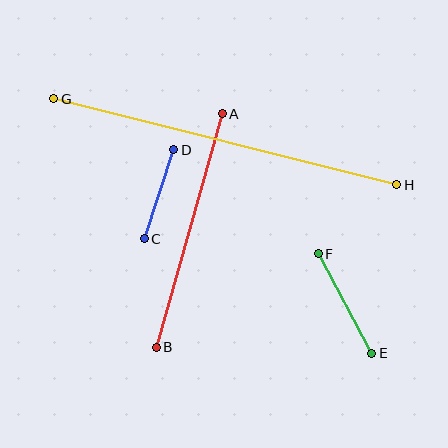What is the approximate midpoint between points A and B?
The midpoint is at approximately (189, 230) pixels.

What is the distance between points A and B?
The distance is approximately 243 pixels.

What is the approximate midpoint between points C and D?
The midpoint is at approximately (159, 194) pixels.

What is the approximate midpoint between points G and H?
The midpoint is at approximately (225, 142) pixels.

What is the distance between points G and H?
The distance is approximately 354 pixels.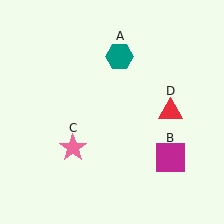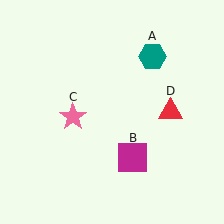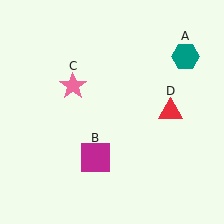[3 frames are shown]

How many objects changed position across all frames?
3 objects changed position: teal hexagon (object A), magenta square (object B), pink star (object C).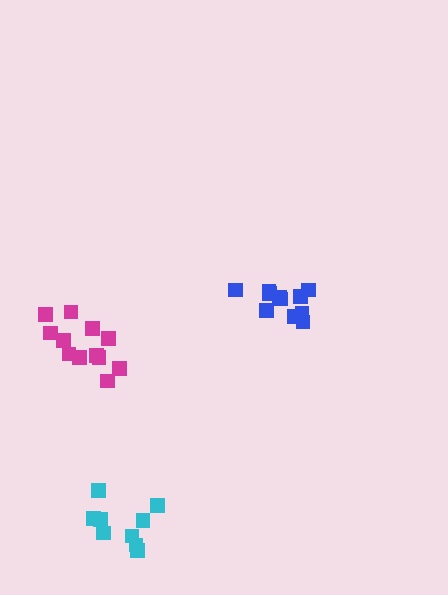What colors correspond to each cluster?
The clusters are colored: cyan, blue, magenta.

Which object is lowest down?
The cyan cluster is bottommost.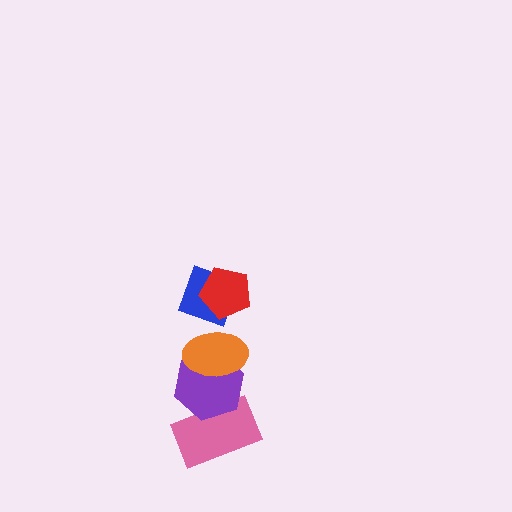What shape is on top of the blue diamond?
The red pentagon is on top of the blue diamond.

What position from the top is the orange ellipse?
The orange ellipse is 3rd from the top.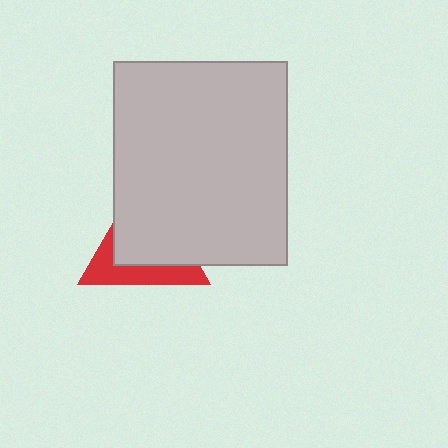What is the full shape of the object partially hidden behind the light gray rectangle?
The partially hidden object is a red triangle.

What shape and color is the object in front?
The object in front is a light gray rectangle.